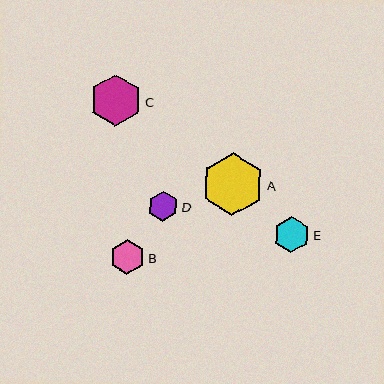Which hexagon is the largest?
Hexagon A is the largest with a size of approximately 63 pixels.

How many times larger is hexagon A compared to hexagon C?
Hexagon A is approximately 1.2 times the size of hexagon C.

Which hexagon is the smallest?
Hexagon D is the smallest with a size of approximately 30 pixels.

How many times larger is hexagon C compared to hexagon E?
Hexagon C is approximately 1.4 times the size of hexagon E.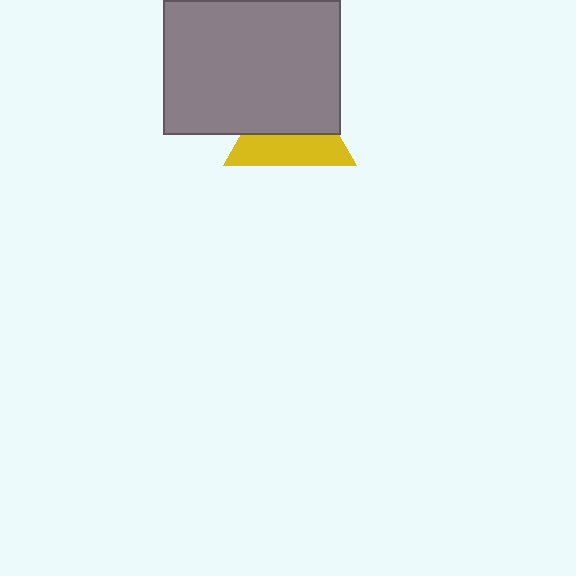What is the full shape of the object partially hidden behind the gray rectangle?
The partially hidden object is a yellow triangle.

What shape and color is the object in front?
The object in front is a gray rectangle.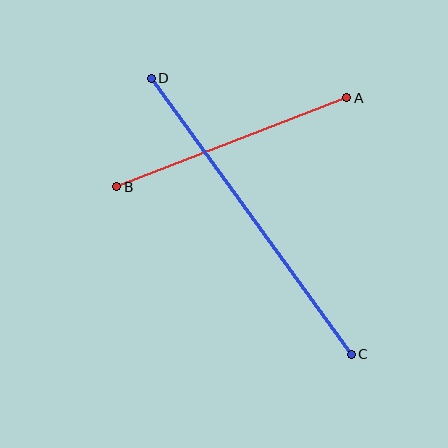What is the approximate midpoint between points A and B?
The midpoint is at approximately (232, 142) pixels.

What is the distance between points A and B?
The distance is approximately 246 pixels.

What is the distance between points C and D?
The distance is approximately 341 pixels.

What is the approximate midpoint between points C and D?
The midpoint is at approximately (251, 216) pixels.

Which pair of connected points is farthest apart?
Points C and D are farthest apart.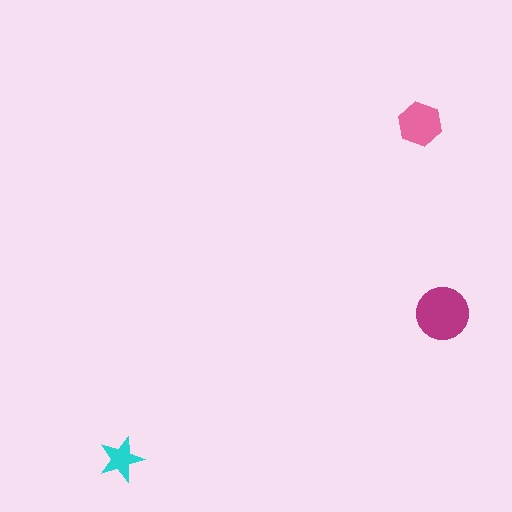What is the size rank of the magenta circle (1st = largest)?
1st.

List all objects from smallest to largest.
The cyan star, the pink hexagon, the magenta circle.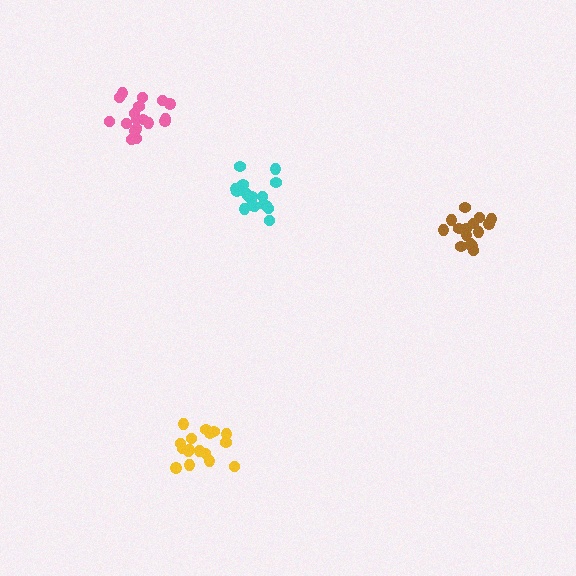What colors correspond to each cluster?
The clusters are colored: cyan, yellow, pink, brown.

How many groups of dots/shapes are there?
There are 4 groups.